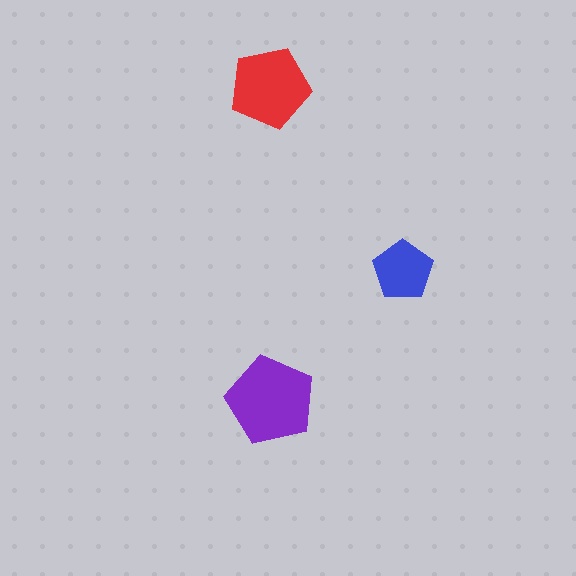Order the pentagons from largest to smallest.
the purple one, the red one, the blue one.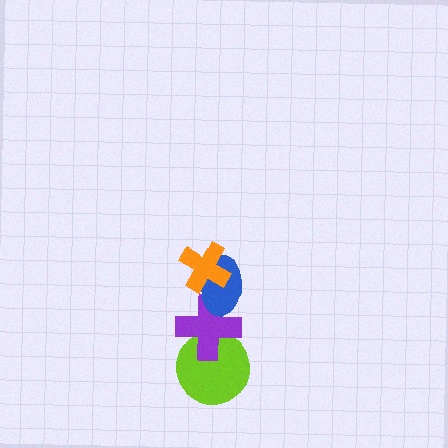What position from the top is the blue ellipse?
The blue ellipse is 2nd from the top.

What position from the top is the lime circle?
The lime circle is 4th from the top.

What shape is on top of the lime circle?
The purple cross is on top of the lime circle.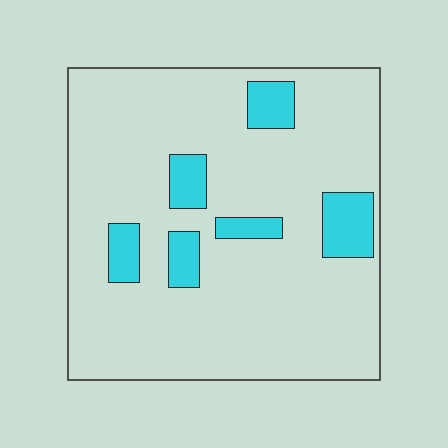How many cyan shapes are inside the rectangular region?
6.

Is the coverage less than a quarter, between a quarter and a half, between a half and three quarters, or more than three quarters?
Less than a quarter.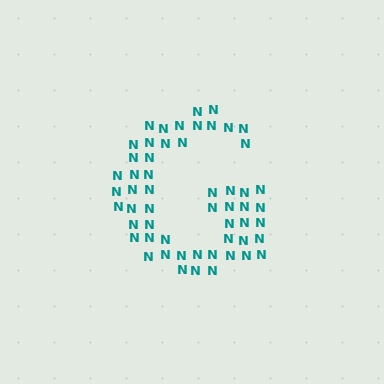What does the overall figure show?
The overall figure shows the letter G.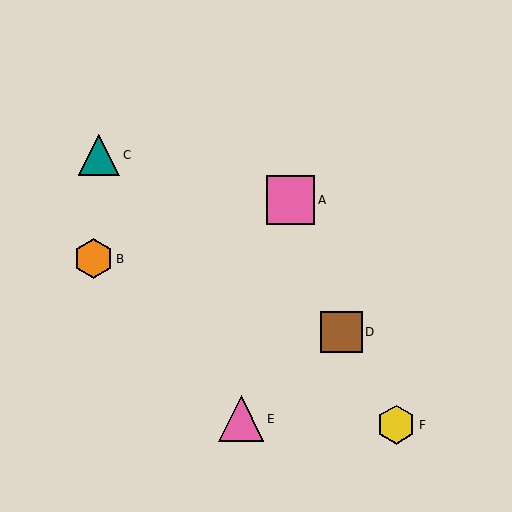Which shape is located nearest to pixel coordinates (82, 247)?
The orange hexagon (labeled B) at (94, 259) is nearest to that location.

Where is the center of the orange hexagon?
The center of the orange hexagon is at (94, 259).